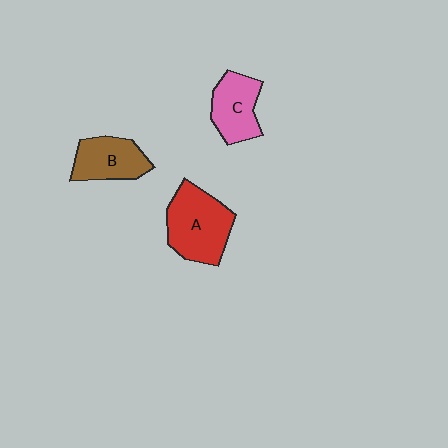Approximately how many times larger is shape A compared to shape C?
Approximately 1.4 times.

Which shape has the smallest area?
Shape B (brown).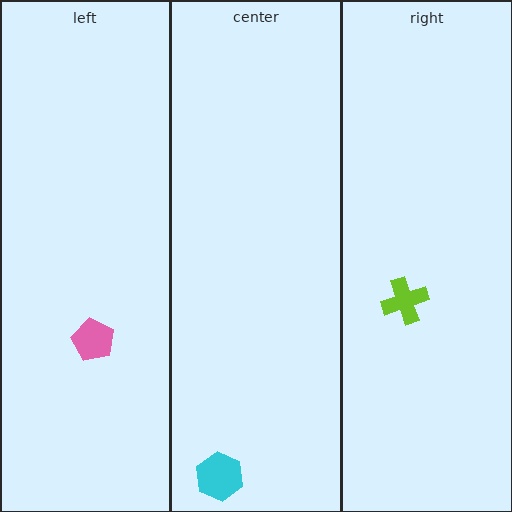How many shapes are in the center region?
1.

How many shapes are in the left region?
1.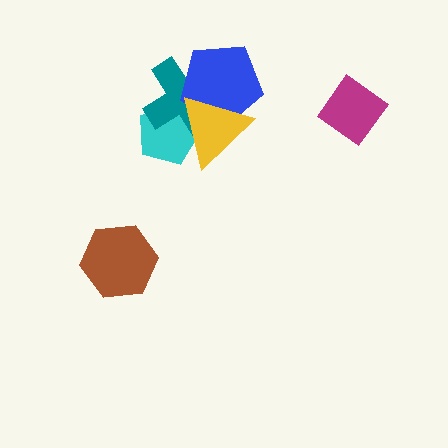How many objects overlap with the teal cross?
3 objects overlap with the teal cross.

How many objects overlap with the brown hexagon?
0 objects overlap with the brown hexagon.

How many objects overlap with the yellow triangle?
3 objects overlap with the yellow triangle.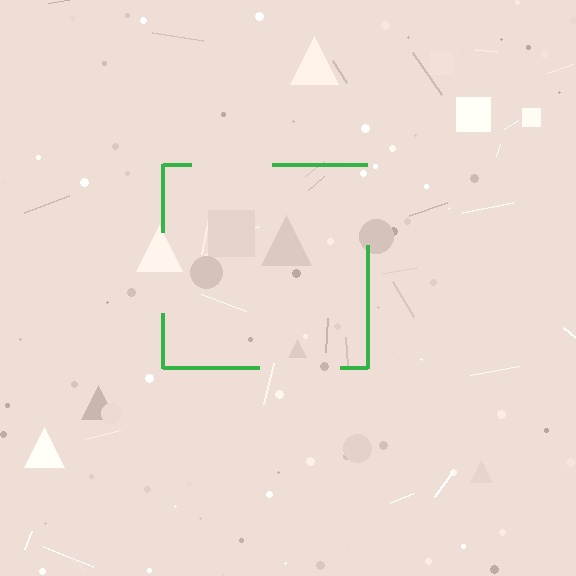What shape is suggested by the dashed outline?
The dashed outline suggests a square.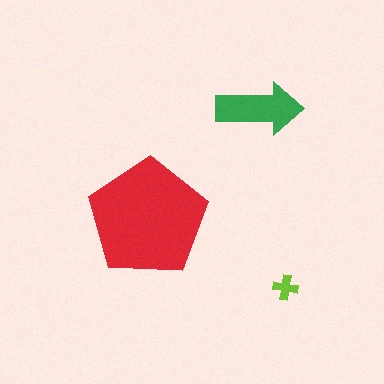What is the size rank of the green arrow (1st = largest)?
2nd.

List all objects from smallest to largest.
The lime cross, the green arrow, the red pentagon.